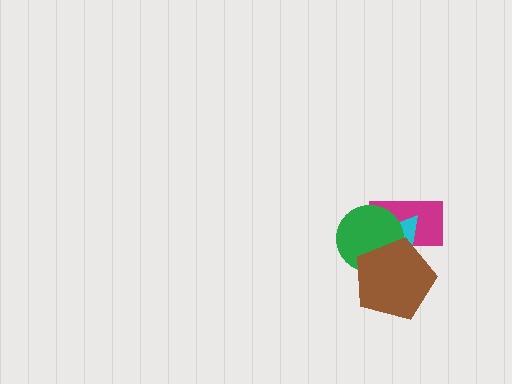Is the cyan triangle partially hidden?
Yes, it is partially covered by another shape.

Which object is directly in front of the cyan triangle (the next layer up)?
The green circle is directly in front of the cyan triangle.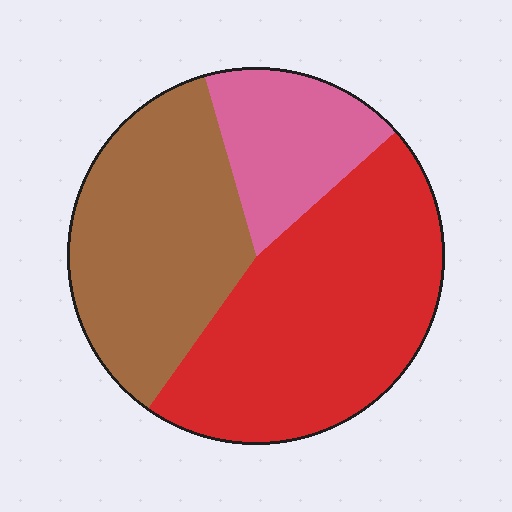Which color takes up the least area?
Pink, at roughly 20%.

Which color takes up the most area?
Red, at roughly 45%.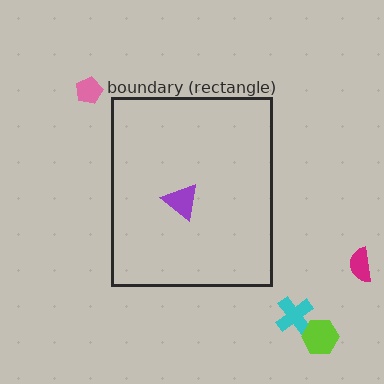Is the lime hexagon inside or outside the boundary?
Outside.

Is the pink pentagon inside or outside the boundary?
Outside.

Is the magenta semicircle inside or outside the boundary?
Outside.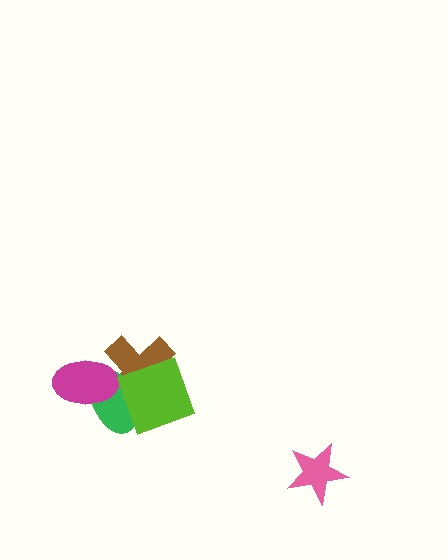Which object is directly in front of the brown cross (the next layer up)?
The green ellipse is directly in front of the brown cross.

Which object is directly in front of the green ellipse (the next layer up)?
The magenta ellipse is directly in front of the green ellipse.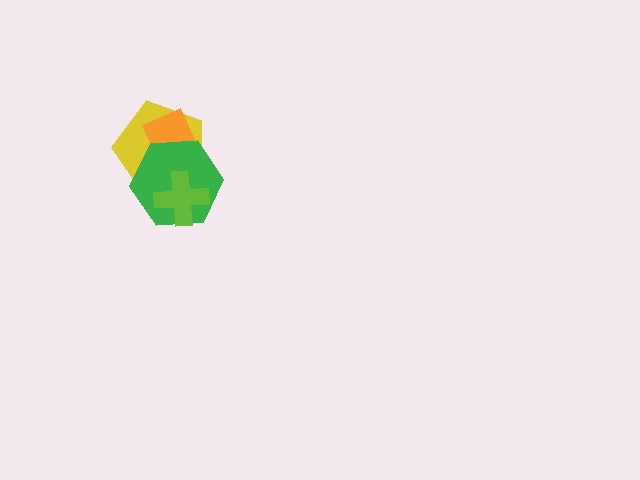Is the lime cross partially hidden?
No, no other shape covers it.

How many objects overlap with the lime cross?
2 objects overlap with the lime cross.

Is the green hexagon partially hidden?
Yes, it is partially covered by another shape.